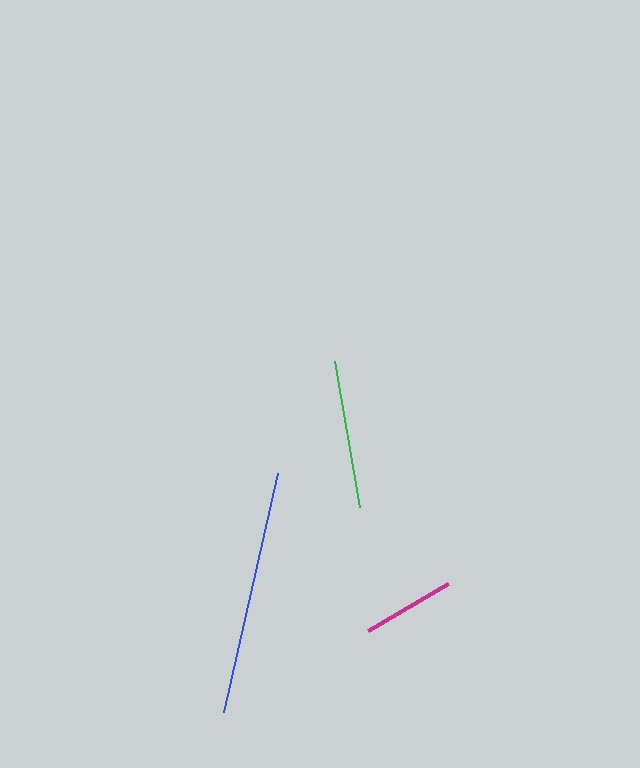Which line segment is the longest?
The blue line is the longest at approximately 245 pixels.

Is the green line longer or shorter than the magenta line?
The green line is longer than the magenta line.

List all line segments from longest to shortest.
From longest to shortest: blue, green, magenta.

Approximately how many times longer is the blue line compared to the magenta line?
The blue line is approximately 2.6 times the length of the magenta line.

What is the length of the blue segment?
The blue segment is approximately 245 pixels long.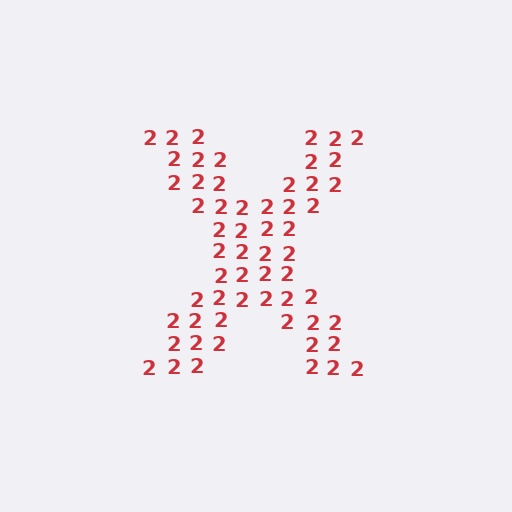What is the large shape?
The large shape is the letter X.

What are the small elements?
The small elements are digit 2's.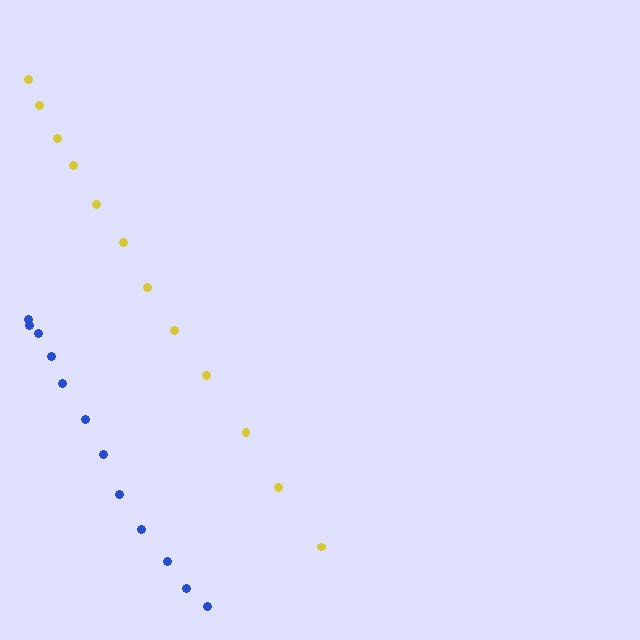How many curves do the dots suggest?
There are 2 distinct paths.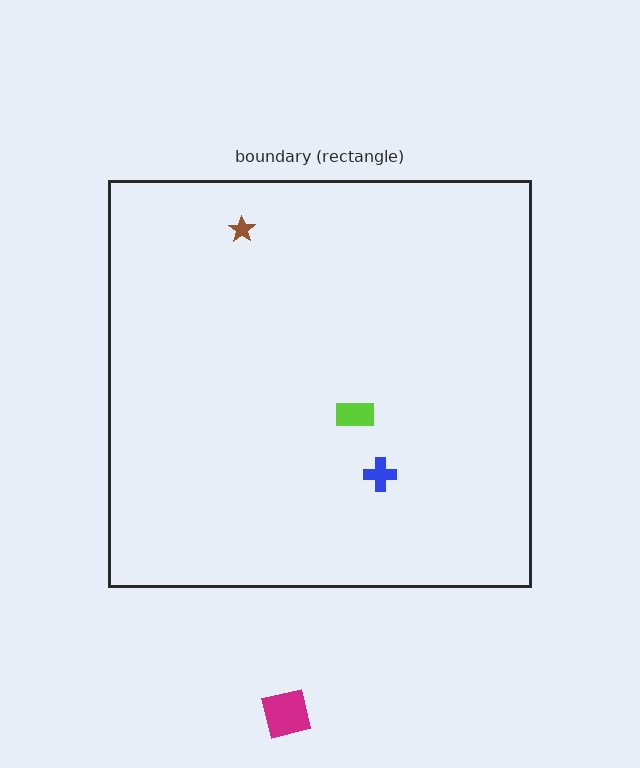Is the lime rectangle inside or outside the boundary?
Inside.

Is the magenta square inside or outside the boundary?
Outside.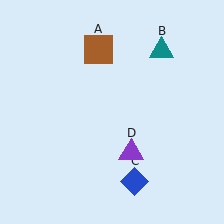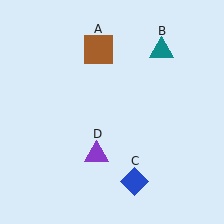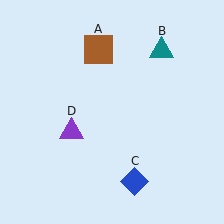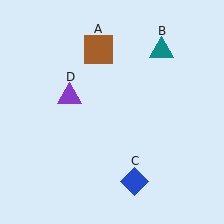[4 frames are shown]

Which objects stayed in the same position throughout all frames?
Brown square (object A) and teal triangle (object B) and blue diamond (object C) remained stationary.